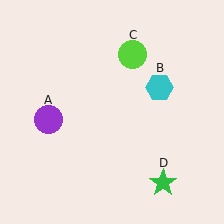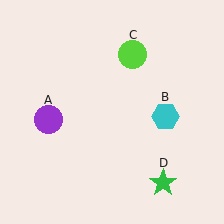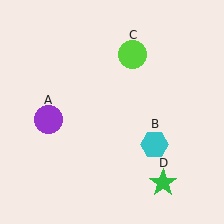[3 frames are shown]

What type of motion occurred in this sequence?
The cyan hexagon (object B) rotated clockwise around the center of the scene.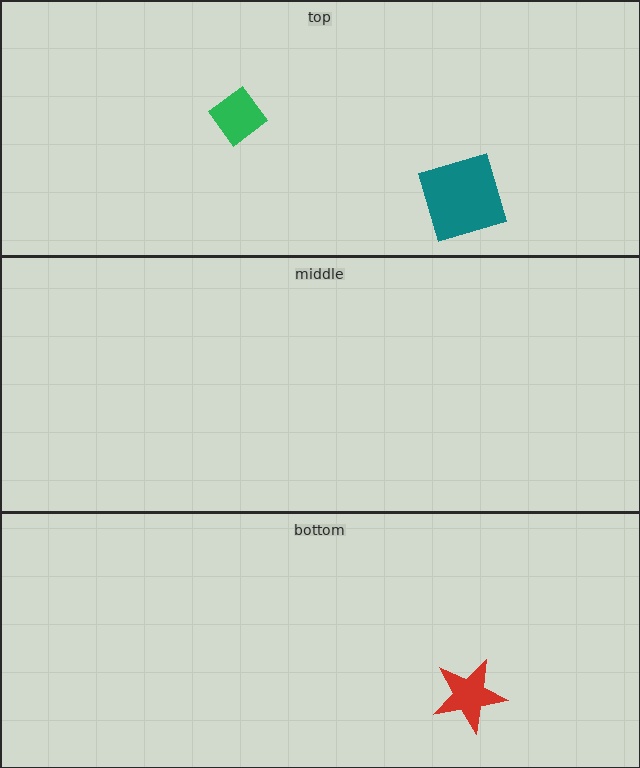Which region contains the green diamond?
The top region.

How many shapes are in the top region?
2.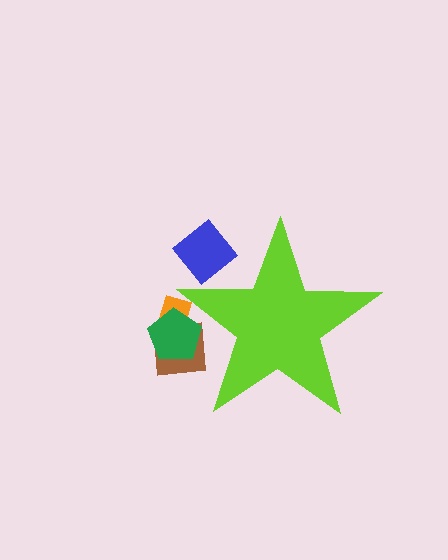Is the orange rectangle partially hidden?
Yes, the orange rectangle is partially hidden behind the lime star.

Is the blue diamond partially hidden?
Yes, the blue diamond is partially hidden behind the lime star.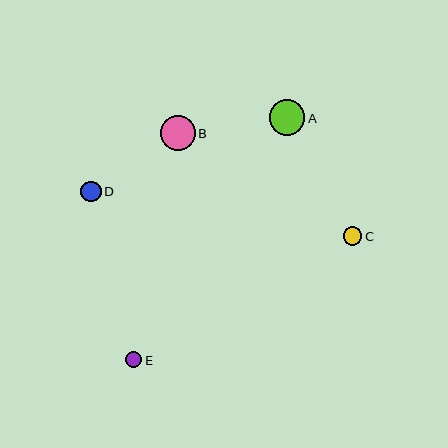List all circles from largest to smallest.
From largest to smallest: A, B, D, C, E.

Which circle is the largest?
Circle A is the largest with a size of approximately 36 pixels.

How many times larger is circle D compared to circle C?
Circle D is approximately 1.1 times the size of circle C.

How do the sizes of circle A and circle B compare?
Circle A and circle B are approximately the same size.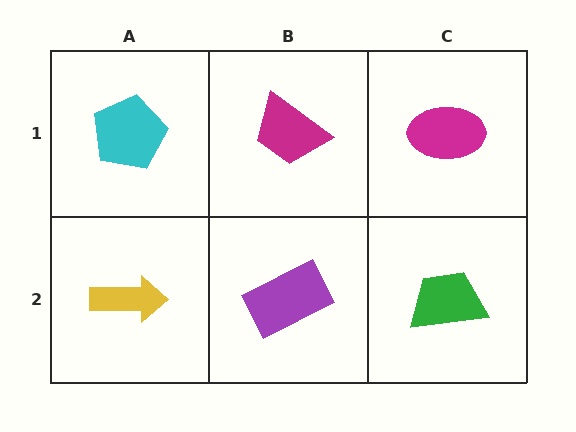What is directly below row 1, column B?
A purple rectangle.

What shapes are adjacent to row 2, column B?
A magenta trapezoid (row 1, column B), a yellow arrow (row 2, column A), a green trapezoid (row 2, column C).